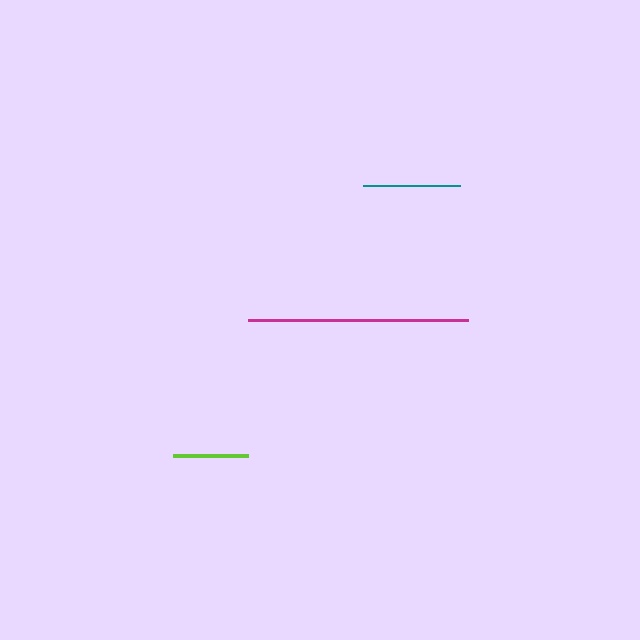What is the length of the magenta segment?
The magenta segment is approximately 219 pixels long.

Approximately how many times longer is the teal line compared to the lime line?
The teal line is approximately 1.3 times the length of the lime line.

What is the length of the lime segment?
The lime segment is approximately 75 pixels long.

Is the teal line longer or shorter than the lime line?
The teal line is longer than the lime line.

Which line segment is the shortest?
The lime line is the shortest at approximately 75 pixels.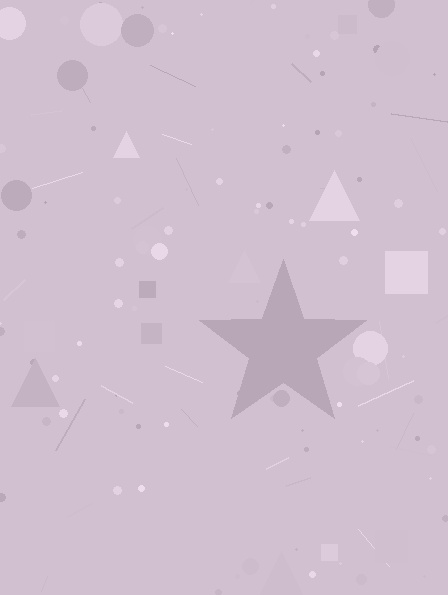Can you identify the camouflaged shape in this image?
The camouflaged shape is a star.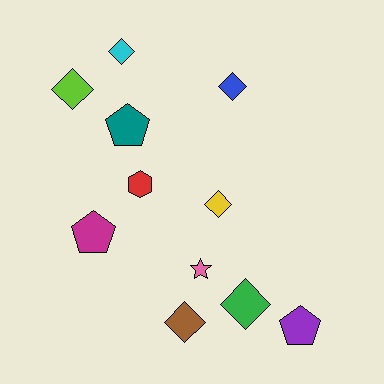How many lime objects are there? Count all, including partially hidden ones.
There is 1 lime object.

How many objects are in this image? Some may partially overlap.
There are 11 objects.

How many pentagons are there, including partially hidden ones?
There are 3 pentagons.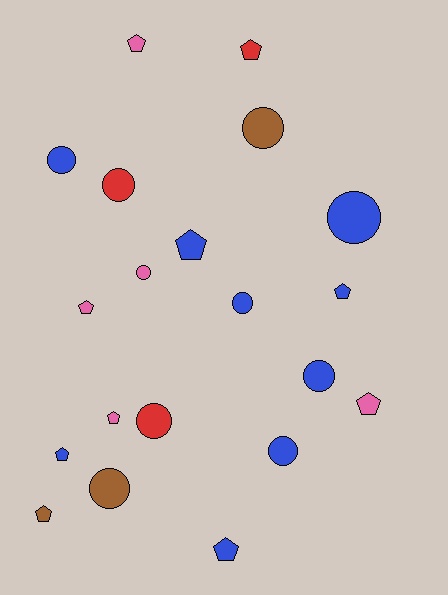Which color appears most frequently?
Blue, with 9 objects.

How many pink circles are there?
There is 1 pink circle.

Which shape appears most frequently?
Pentagon, with 10 objects.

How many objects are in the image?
There are 20 objects.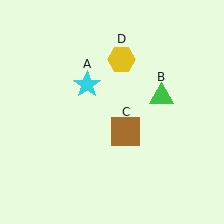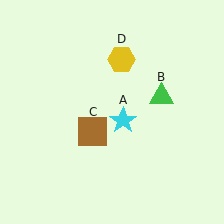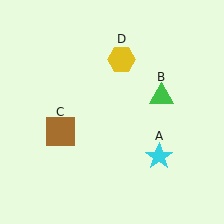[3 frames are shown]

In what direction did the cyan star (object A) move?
The cyan star (object A) moved down and to the right.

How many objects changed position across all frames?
2 objects changed position: cyan star (object A), brown square (object C).